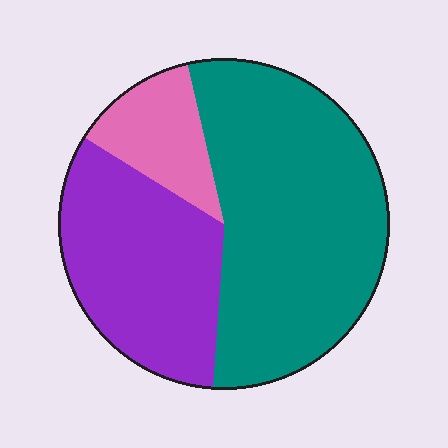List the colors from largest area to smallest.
From largest to smallest: teal, purple, pink.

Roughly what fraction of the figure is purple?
Purple takes up between a sixth and a third of the figure.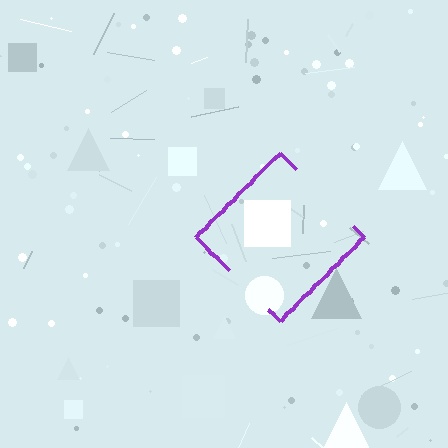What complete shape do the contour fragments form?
The contour fragments form a diamond.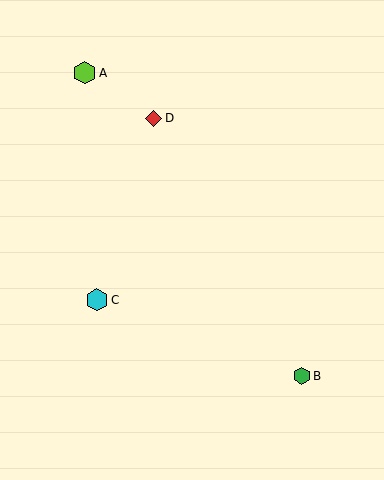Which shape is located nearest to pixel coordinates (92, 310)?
The cyan hexagon (labeled C) at (97, 300) is nearest to that location.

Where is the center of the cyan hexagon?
The center of the cyan hexagon is at (97, 300).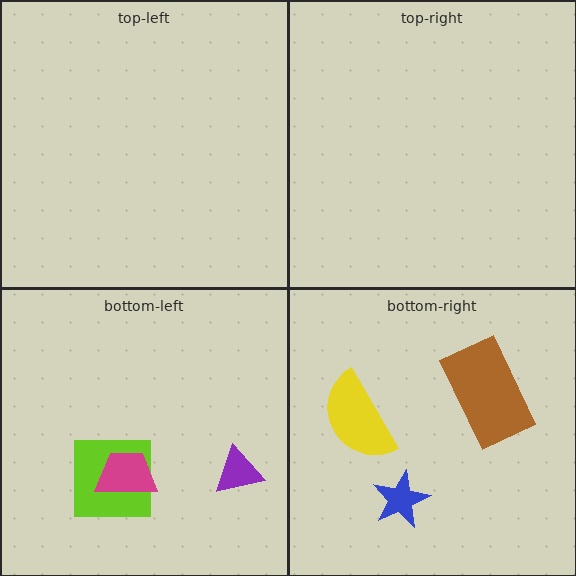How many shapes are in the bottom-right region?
3.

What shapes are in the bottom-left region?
The lime square, the magenta trapezoid, the purple triangle.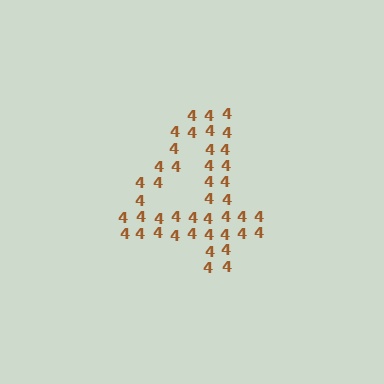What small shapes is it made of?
It is made of small digit 4's.